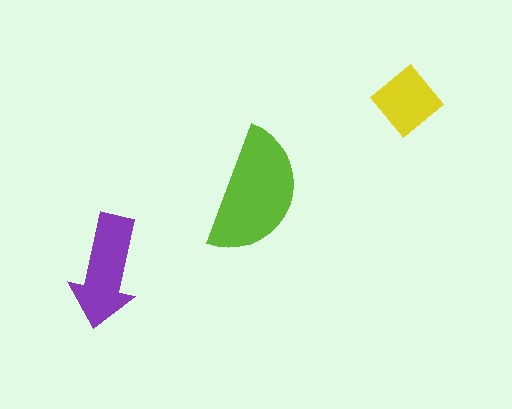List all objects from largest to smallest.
The lime semicircle, the purple arrow, the yellow diamond.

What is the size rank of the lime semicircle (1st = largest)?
1st.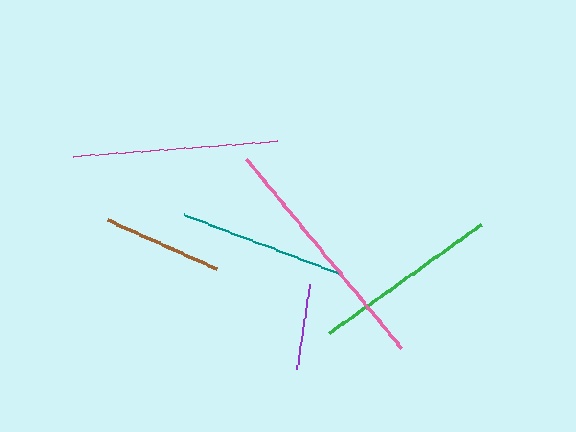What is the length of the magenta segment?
The magenta segment is approximately 204 pixels long.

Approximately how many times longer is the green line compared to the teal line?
The green line is approximately 1.1 times the length of the teal line.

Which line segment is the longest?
The pink line is the longest at approximately 244 pixels.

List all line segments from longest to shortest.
From longest to shortest: pink, magenta, green, teal, brown, purple.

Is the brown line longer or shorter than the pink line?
The pink line is longer than the brown line.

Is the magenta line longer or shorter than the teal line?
The magenta line is longer than the teal line.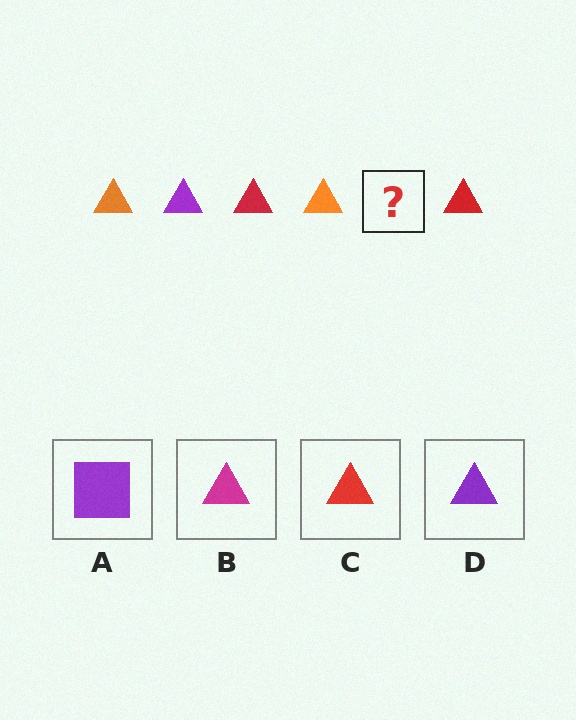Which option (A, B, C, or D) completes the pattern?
D.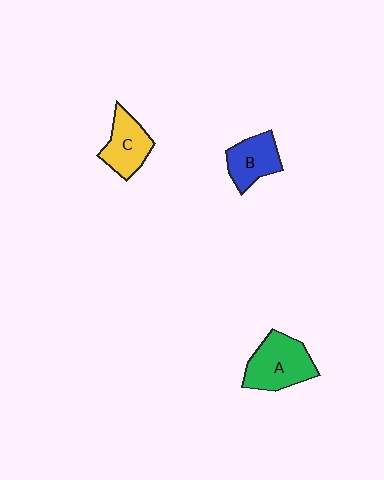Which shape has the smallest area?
Shape B (blue).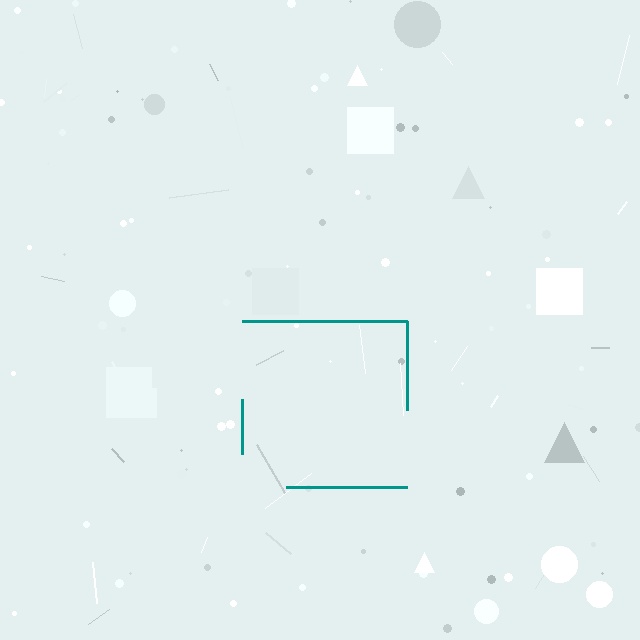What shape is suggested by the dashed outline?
The dashed outline suggests a square.